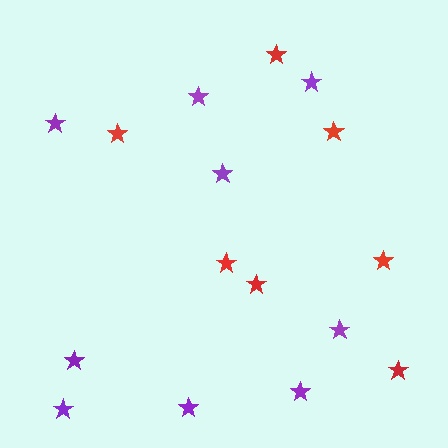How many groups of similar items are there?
There are 2 groups: one group of purple stars (9) and one group of red stars (7).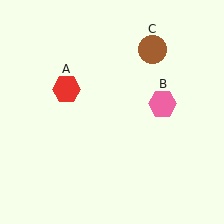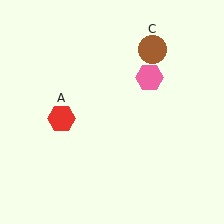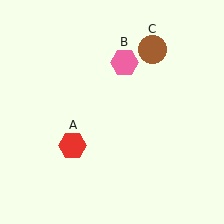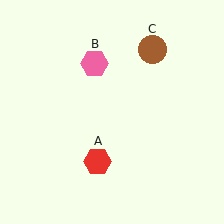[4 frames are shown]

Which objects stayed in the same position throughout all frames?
Brown circle (object C) remained stationary.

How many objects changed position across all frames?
2 objects changed position: red hexagon (object A), pink hexagon (object B).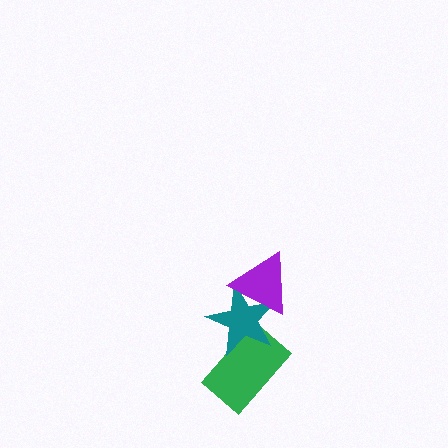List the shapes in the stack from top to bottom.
From top to bottom: the purple triangle, the teal star, the green rectangle.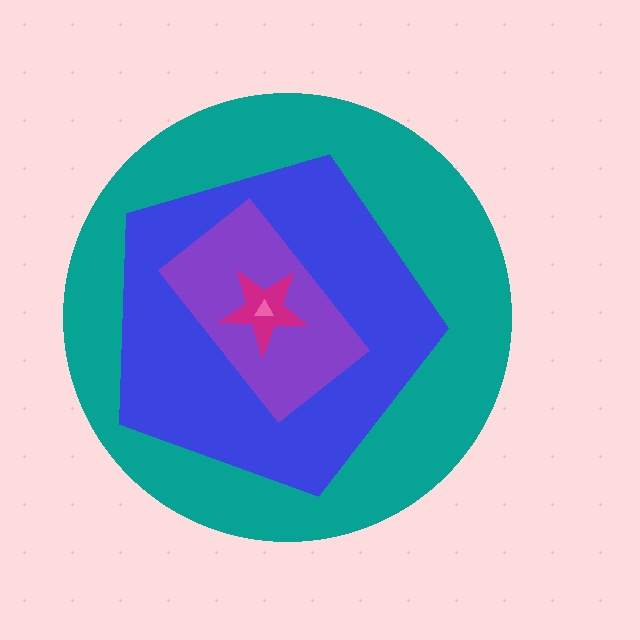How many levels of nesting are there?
5.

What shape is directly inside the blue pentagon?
The purple rectangle.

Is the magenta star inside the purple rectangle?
Yes.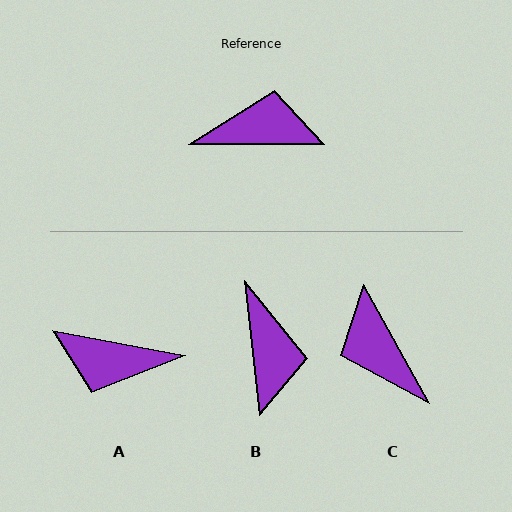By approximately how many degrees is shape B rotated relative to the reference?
Approximately 83 degrees clockwise.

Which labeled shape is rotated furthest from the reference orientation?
A, about 170 degrees away.